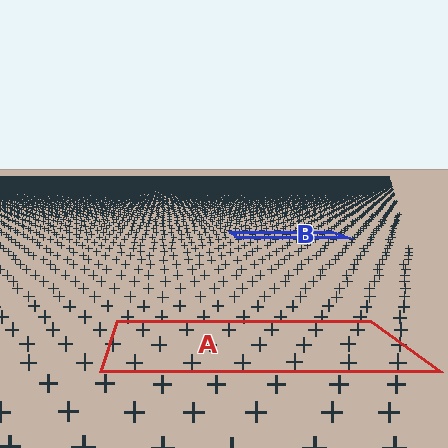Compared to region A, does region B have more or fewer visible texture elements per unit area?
Region B has more texture elements per unit area — they are packed more densely because it is farther away.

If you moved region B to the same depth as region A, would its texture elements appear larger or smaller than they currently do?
They would appear larger. At a closer depth, the same texture elements are projected at a bigger on-screen size.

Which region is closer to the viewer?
Region A is closer. The texture elements there are larger and more spread out.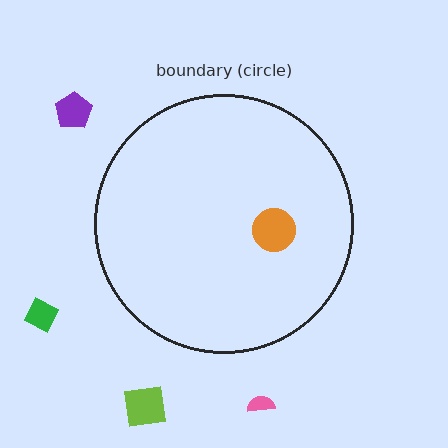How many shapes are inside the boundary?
1 inside, 4 outside.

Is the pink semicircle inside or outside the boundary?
Outside.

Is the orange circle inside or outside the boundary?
Inside.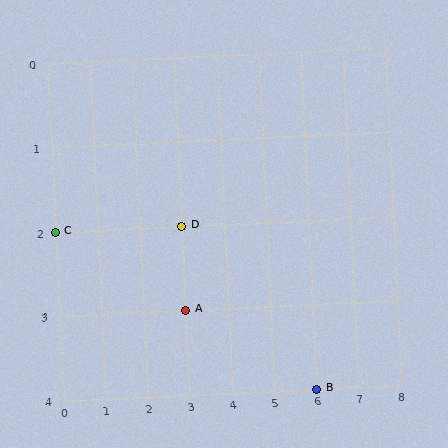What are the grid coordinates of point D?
Point D is at grid coordinates (3, 2).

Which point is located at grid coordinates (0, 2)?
Point C is at (0, 2).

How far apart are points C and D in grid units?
Points C and D are 3 columns apart.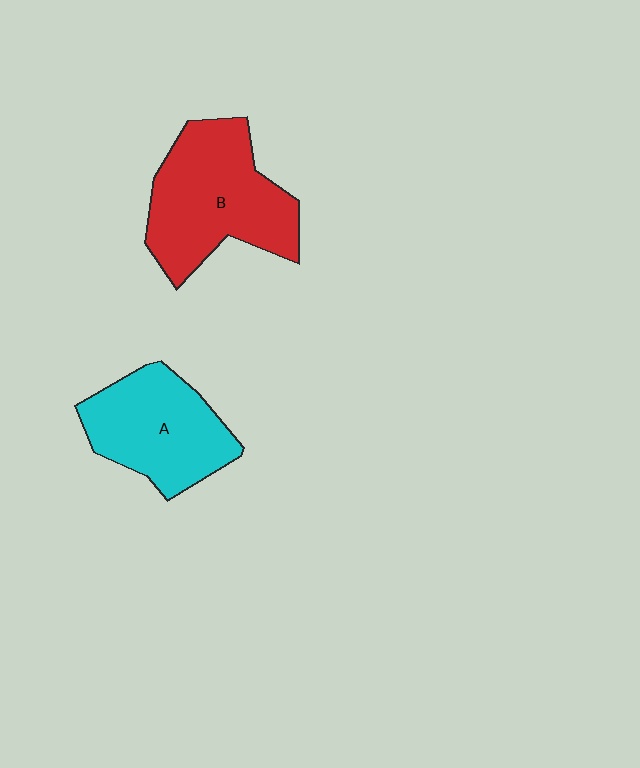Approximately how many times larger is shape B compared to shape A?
Approximately 1.2 times.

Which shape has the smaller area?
Shape A (cyan).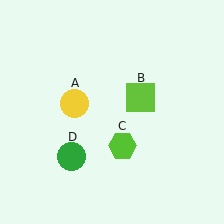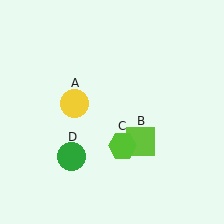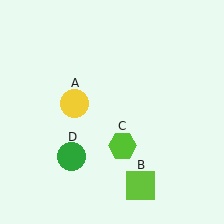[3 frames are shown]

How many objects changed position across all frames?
1 object changed position: lime square (object B).